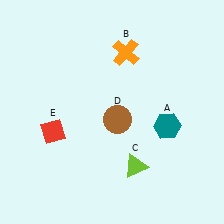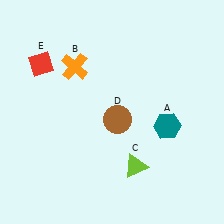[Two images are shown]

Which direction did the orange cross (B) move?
The orange cross (B) moved left.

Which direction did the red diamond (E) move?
The red diamond (E) moved up.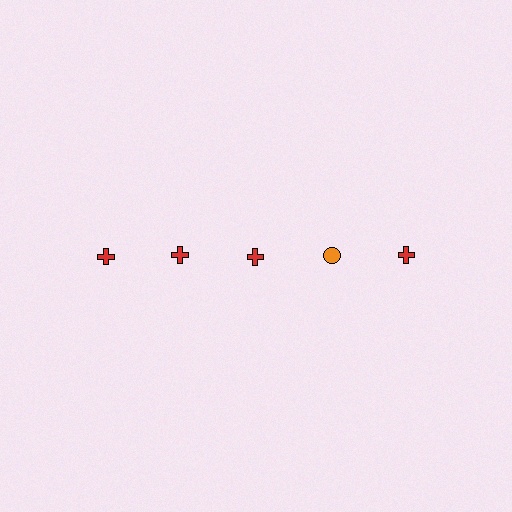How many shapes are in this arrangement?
There are 5 shapes arranged in a grid pattern.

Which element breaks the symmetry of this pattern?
The orange circle in the top row, second from right column breaks the symmetry. All other shapes are red crosses.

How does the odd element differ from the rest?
It differs in both color (orange instead of red) and shape (circle instead of cross).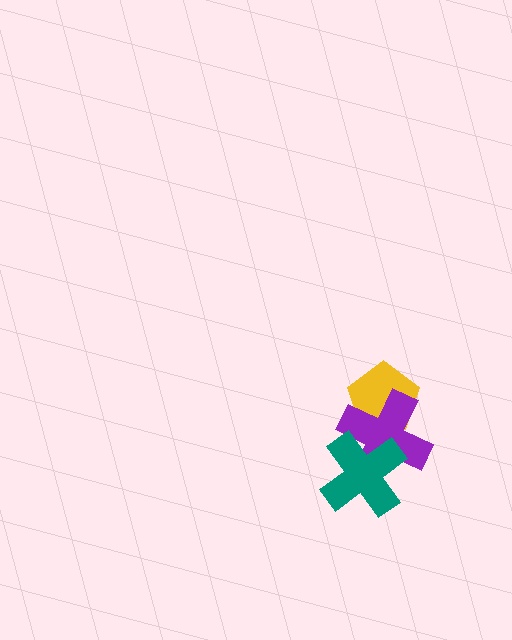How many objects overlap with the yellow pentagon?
1 object overlaps with the yellow pentagon.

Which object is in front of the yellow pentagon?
The purple cross is in front of the yellow pentagon.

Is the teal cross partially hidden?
No, no other shape covers it.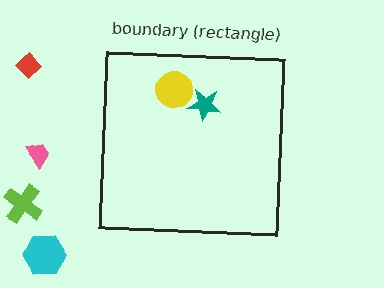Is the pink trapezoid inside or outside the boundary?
Outside.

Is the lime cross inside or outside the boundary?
Outside.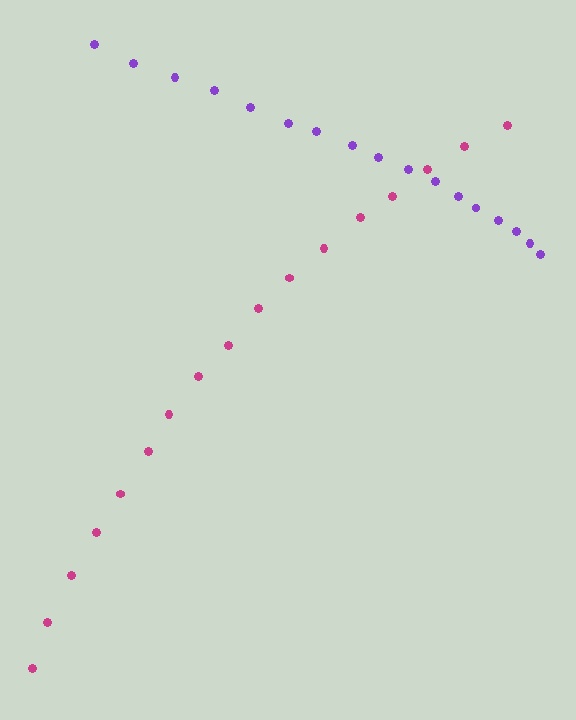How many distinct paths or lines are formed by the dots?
There are 2 distinct paths.